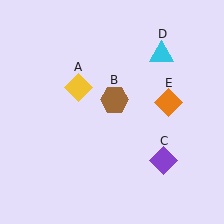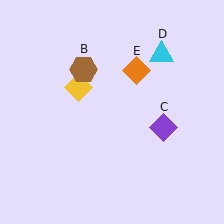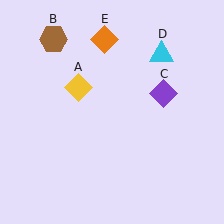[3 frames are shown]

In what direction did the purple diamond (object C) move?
The purple diamond (object C) moved up.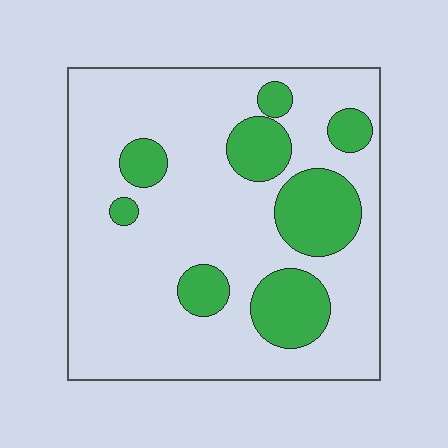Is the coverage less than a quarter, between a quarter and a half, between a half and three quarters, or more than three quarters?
Less than a quarter.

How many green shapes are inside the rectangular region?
8.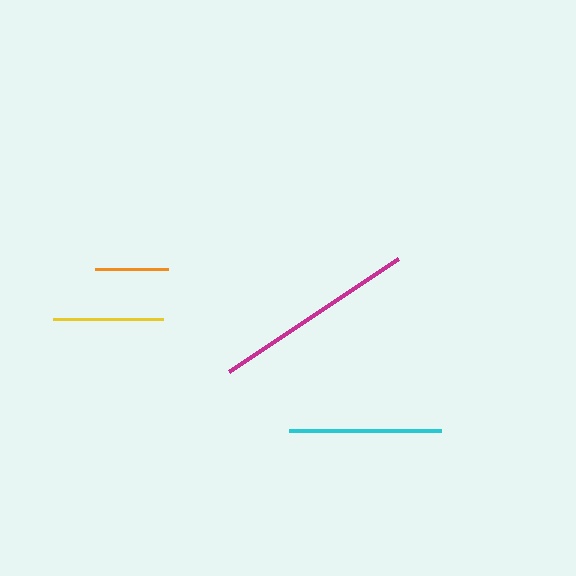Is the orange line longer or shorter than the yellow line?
The yellow line is longer than the orange line.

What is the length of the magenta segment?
The magenta segment is approximately 203 pixels long.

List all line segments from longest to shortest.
From longest to shortest: magenta, cyan, yellow, orange.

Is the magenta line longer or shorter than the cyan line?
The magenta line is longer than the cyan line.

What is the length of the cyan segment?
The cyan segment is approximately 152 pixels long.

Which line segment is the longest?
The magenta line is the longest at approximately 203 pixels.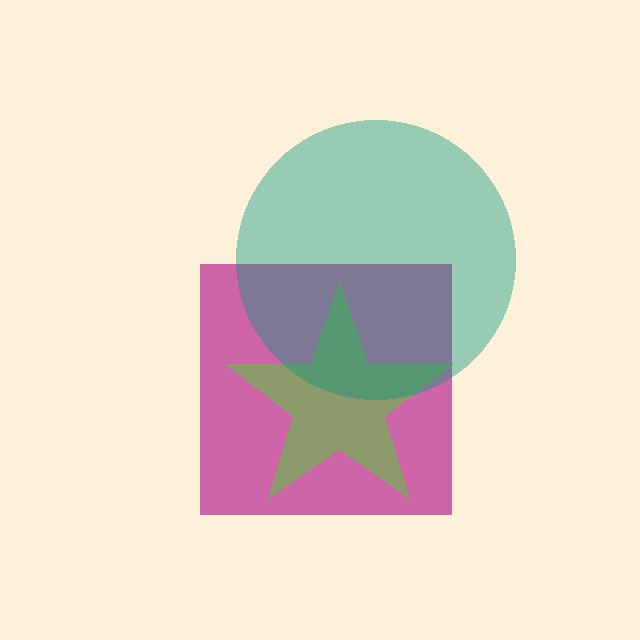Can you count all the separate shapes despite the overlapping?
Yes, there are 3 separate shapes.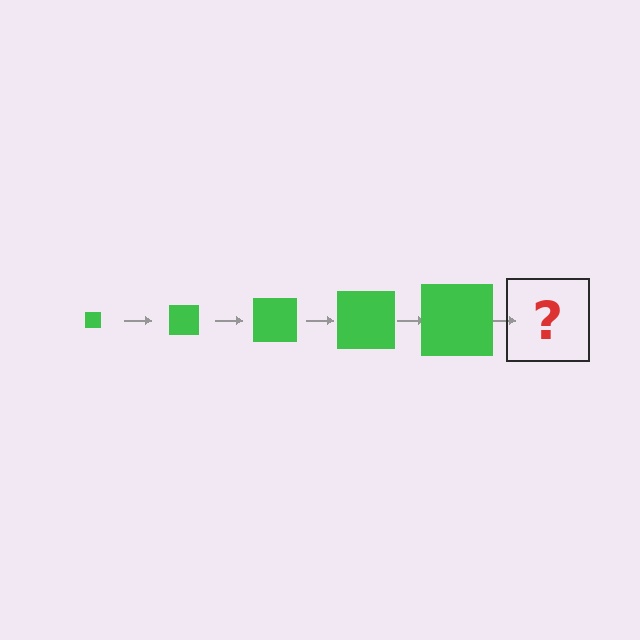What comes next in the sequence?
The next element should be a green square, larger than the previous one.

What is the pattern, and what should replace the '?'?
The pattern is that the square gets progressively larger each step. The '?' should be a green square, larger than the previous one.